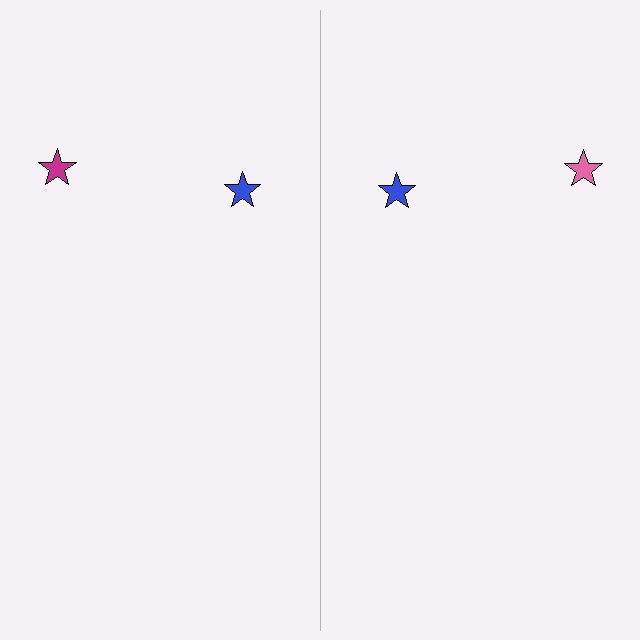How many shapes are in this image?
There are 4 shapes in this image.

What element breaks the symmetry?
The pink star on the right side breaks the symmetry — its mirror counterpart is magenta.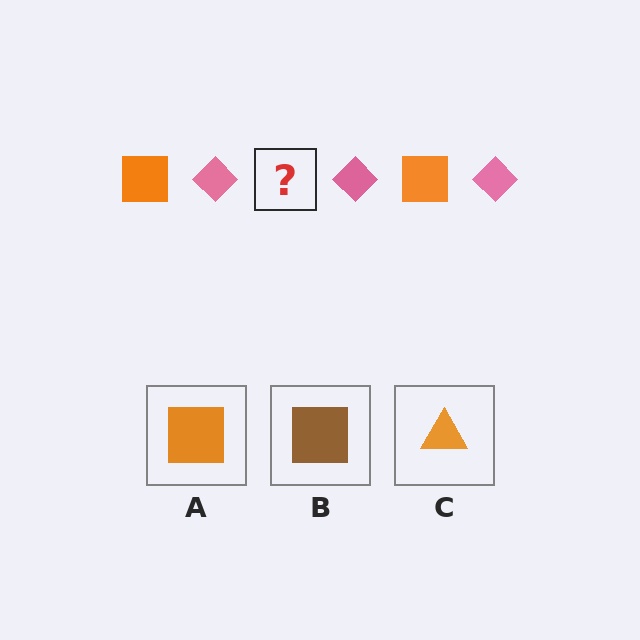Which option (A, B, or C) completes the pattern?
A.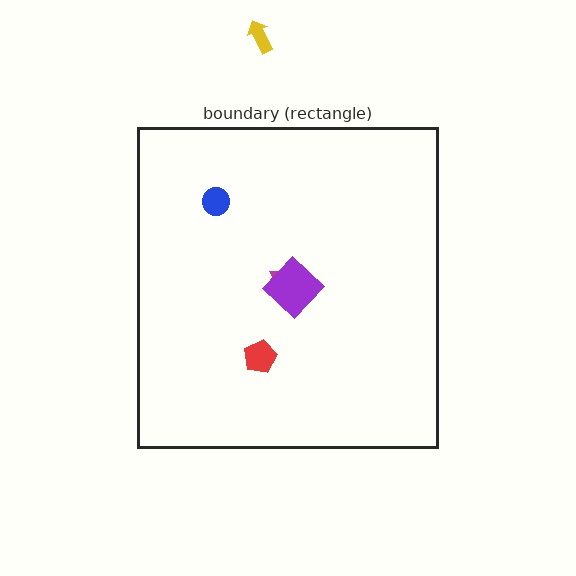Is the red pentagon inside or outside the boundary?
Inside.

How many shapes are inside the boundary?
4 inside, 1 outside.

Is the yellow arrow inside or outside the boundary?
Outside.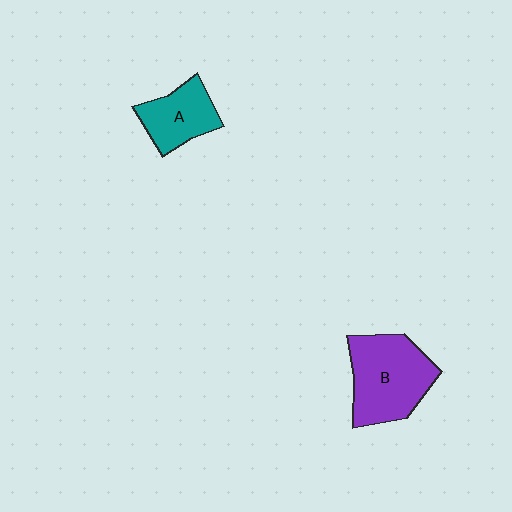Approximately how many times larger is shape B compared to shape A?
Approximately 1.6 times.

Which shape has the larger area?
Shape B (purple).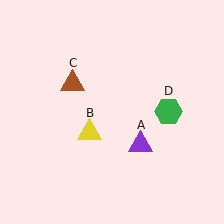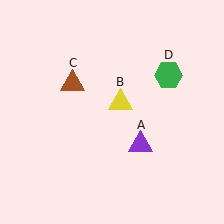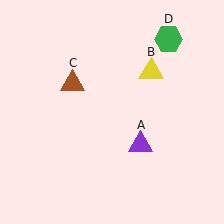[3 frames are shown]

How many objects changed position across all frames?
2 objects changed position: yellow triangle (object B), green hexagon (object D).